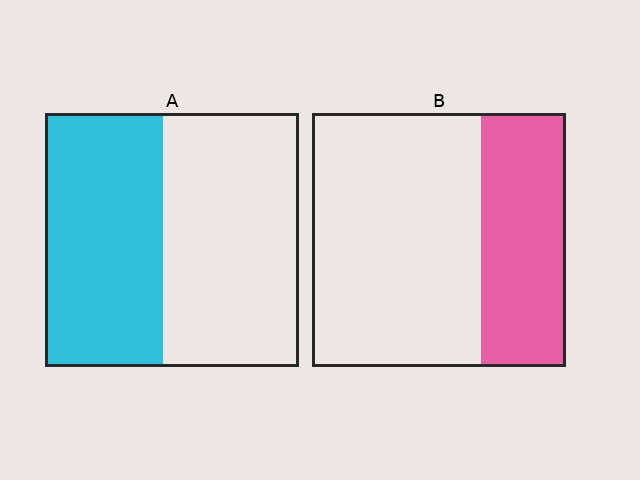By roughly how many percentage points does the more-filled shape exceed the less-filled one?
By roughly 15 percentage points (A over B).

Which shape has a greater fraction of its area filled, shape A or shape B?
Shape A.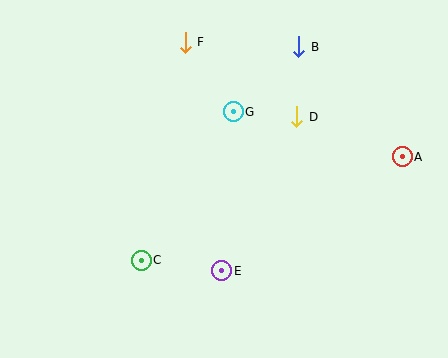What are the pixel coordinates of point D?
Point D is at (297, 117).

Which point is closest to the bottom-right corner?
Point A is closest to the bottom-right corner.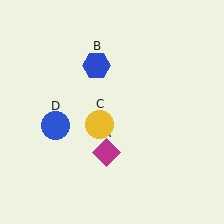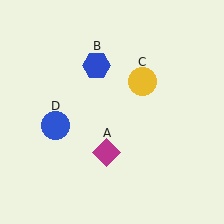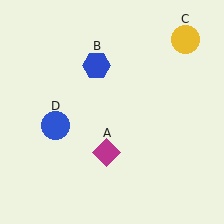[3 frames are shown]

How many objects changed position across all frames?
1 object changed position: yellow circle (object C).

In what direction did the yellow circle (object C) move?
The yellow circle (object C) moved up and to the right.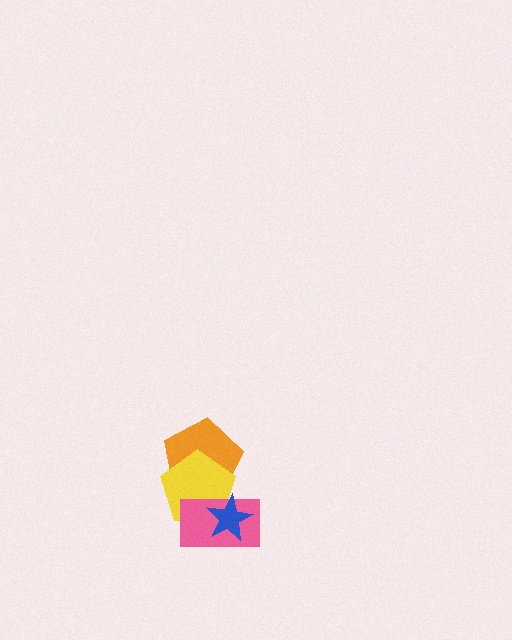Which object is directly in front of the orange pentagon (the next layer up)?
The yellow pentagon is directly in front of the orange pentagon.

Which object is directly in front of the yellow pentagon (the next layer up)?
The pink rectangle is directly in front of the yellow pentagon.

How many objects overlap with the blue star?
2 objects overlap with the blue star.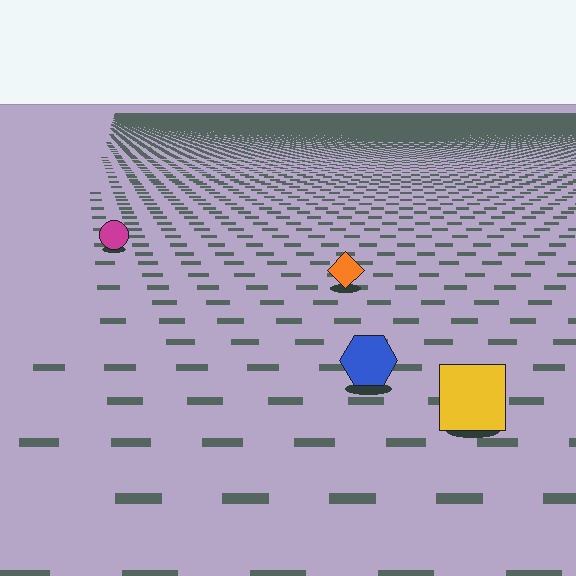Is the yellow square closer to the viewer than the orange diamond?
Yes. The yellow square is closer — you can tell from the texture gradient: the ground texture is coarser near it.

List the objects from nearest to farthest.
From nearest to farthest: the yellow square, the blue hexagon, the orange diamond, the magenta circle.